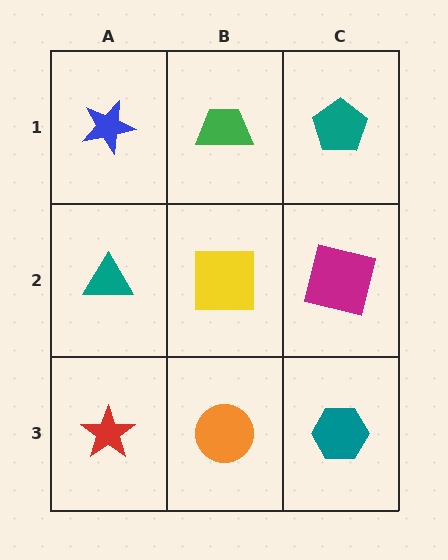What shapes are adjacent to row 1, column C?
A magenta square (row 2, column C), a green trapezoid (row 1, column B).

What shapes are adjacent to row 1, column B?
A yellow square (row 2, column B), a blue star (row 1, column A), a teal pentagon (row 1, column C).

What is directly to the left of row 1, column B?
A blue star.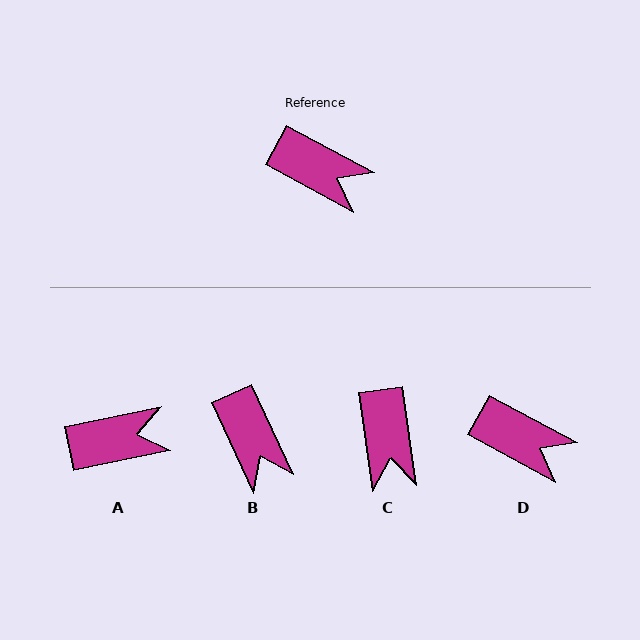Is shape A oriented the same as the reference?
No, it is off by about 40 degrees.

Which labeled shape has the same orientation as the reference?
D.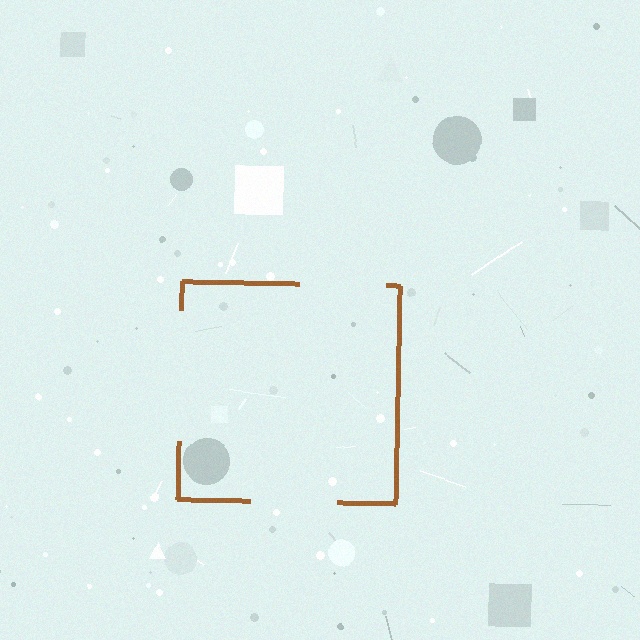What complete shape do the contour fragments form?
The contour fragments form a square.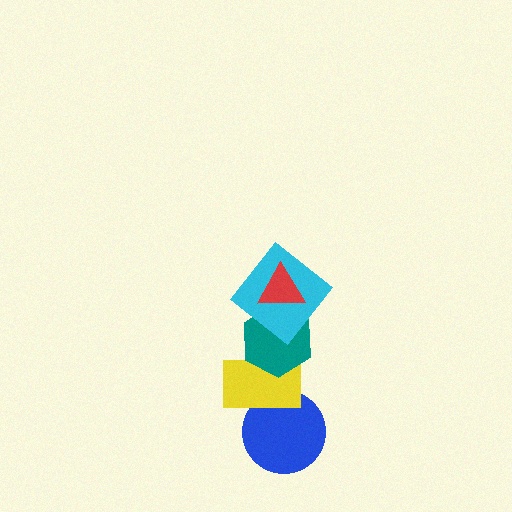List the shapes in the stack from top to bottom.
From top to bottom: the red triangle, the cyan diamond, the teal hexagon, the yellow rectangle, the blue circle.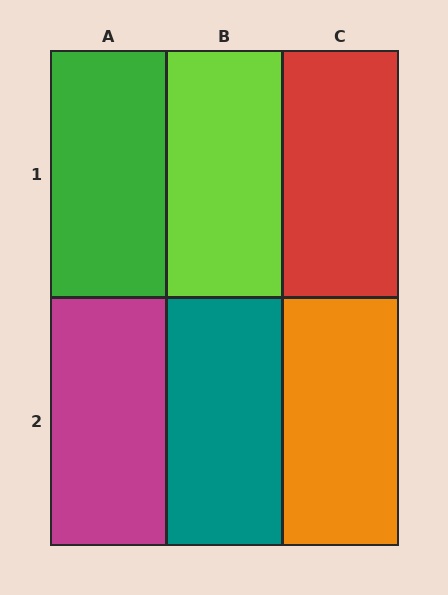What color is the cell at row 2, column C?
Orange.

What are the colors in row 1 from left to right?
Green, lime, red.